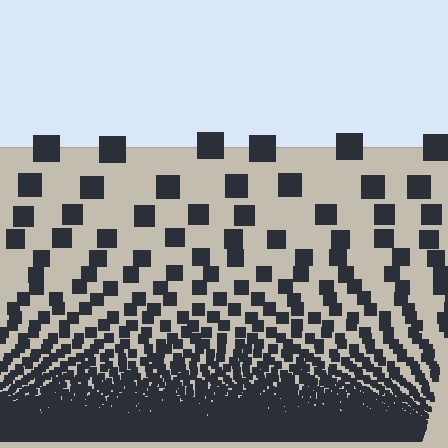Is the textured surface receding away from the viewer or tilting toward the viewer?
The surface appears to tilt toward the viewer. Texture elements get larger and sparser toward the top.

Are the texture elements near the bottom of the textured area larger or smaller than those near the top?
Smaller. The gradient is inverted — elements near the bottom are smaller and denser.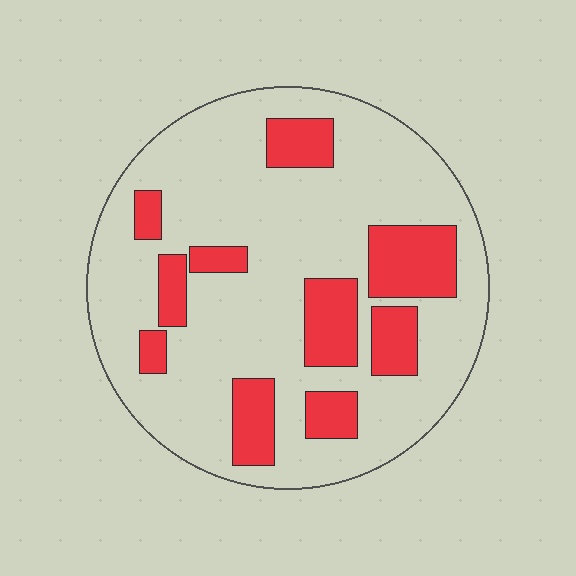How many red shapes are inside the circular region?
10.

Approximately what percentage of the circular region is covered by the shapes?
Approximately 25%.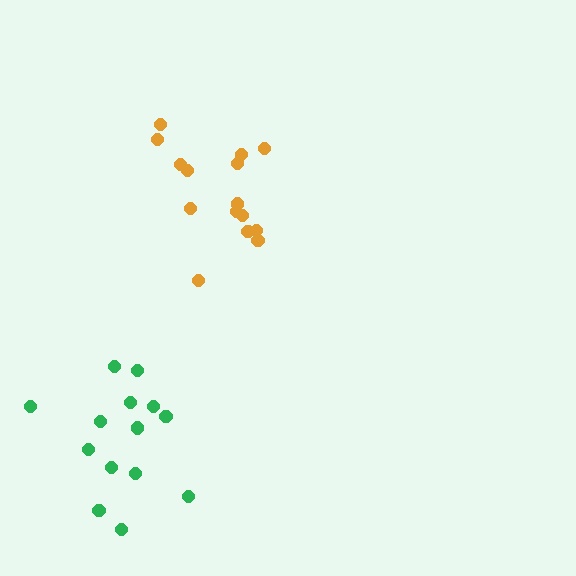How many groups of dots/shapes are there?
There are 2 groups.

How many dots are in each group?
Group 1: 15 dots, Group 2: 14 dots (29 total).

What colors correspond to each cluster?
The clusters are colored: orange, green.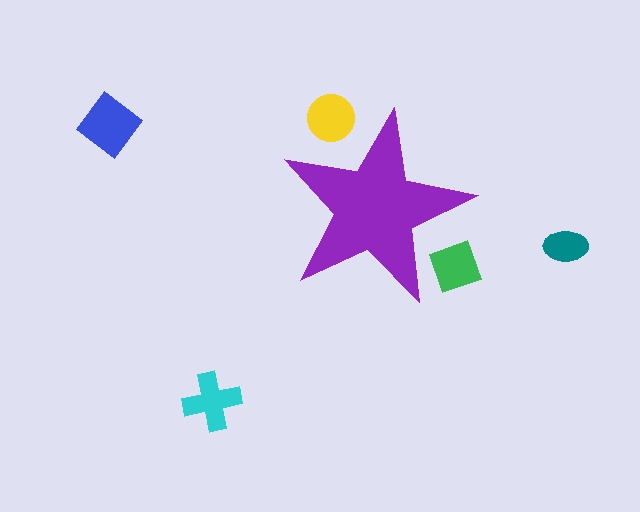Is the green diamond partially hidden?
Yes, the green diamond is partially hidden behind the purple star.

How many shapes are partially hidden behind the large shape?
2 shapes are partially hidden.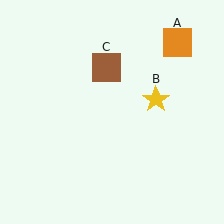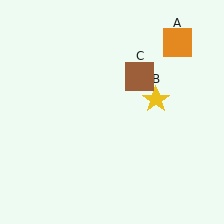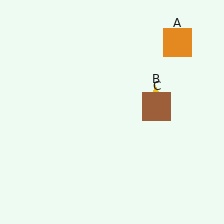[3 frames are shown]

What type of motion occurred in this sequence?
The brown square (object C) rotated clockwise around the center of the scene.